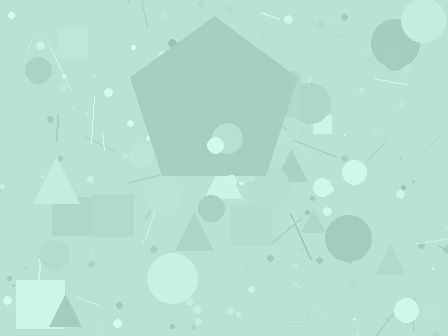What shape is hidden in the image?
A pentagon is hidden in the image.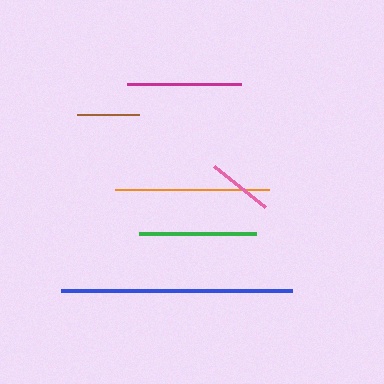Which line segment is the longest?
The blue line is the longest at approximately 231 pixels.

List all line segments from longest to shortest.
From longest to shortest: blue, orange, green, magenta, pink, brown.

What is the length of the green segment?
The green segment is approximately 117 pixels long.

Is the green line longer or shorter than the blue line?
The blue line is longer than the green line.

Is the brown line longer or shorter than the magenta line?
The magenta line is longer than the brown line.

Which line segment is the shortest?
The brown line is the shortest at approximately 62 pixels.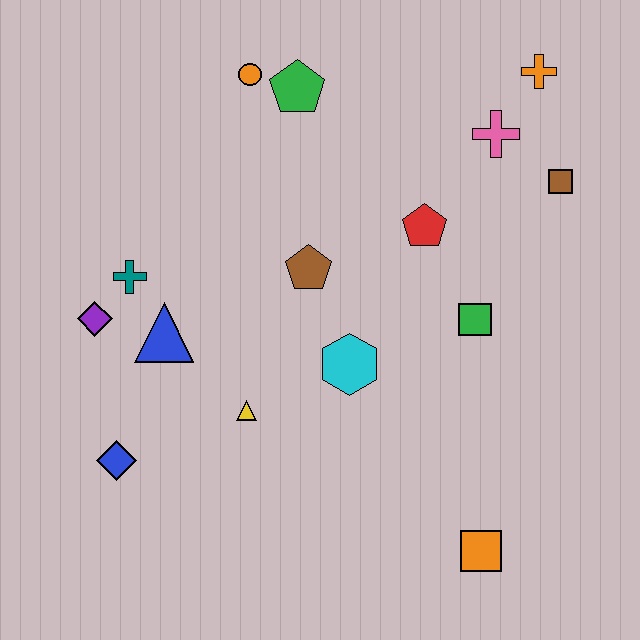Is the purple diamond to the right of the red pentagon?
No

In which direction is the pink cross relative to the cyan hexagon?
The pink cross is above the cyan hexagon.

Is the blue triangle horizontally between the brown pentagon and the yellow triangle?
No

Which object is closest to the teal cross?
The purple diamond is closest to the teal cross.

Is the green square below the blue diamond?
No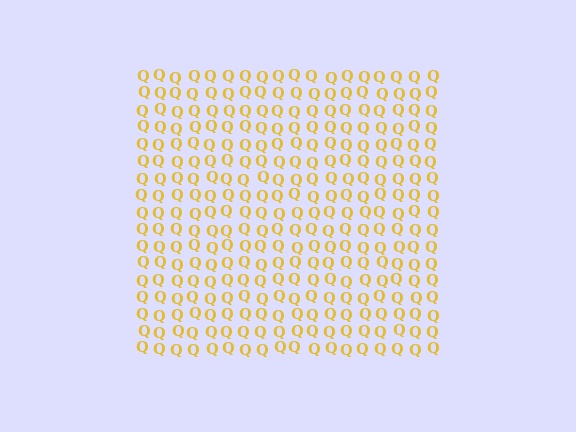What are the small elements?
The small elements are letter Q's.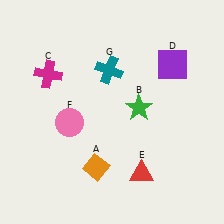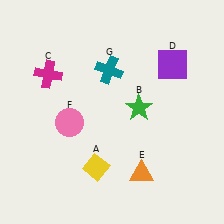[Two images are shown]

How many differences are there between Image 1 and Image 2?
There are 2 differences between the two images.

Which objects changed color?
A changed from orange to yellow. E changed from red to orange.